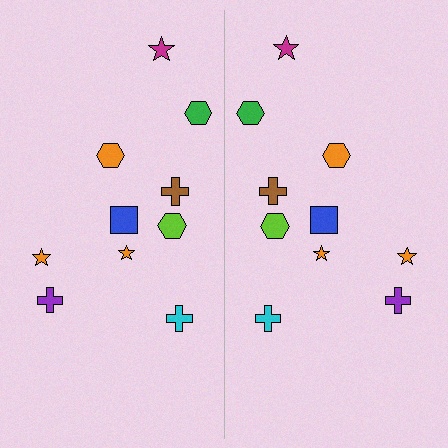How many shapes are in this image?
There are 20 shapes in this image.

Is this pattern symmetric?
Yes, this pattern has bilateral (reflection) symmetry.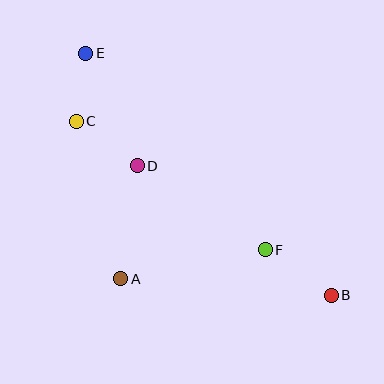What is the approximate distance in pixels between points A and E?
The distance between A and E is approximately 228 pixels.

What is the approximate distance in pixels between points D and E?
The distance between D and E is approximately 124 pixels.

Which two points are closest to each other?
Points C and E are closest to each other.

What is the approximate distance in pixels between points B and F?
The distance between B and F is approximately 80 pixels.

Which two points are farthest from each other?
Points B and E are farthest from each other.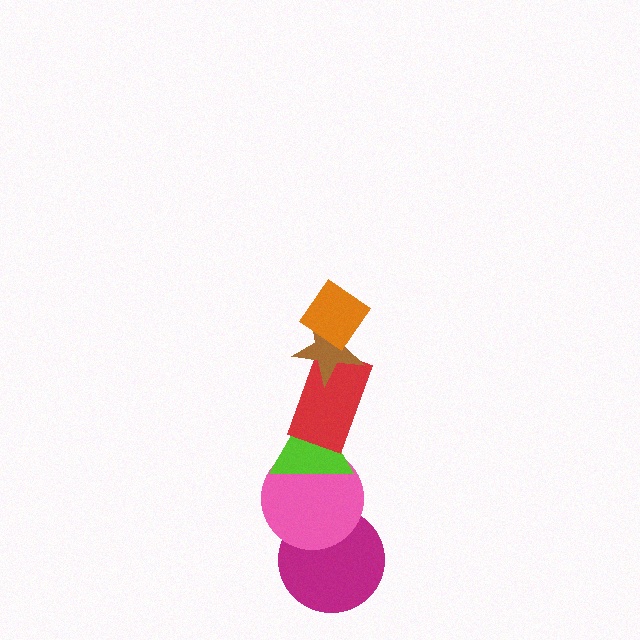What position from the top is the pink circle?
The pink circle is 5th from the top.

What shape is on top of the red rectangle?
The brown star is on top of the red rectangle.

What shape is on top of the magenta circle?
The pink circle is on top of the magenta circle.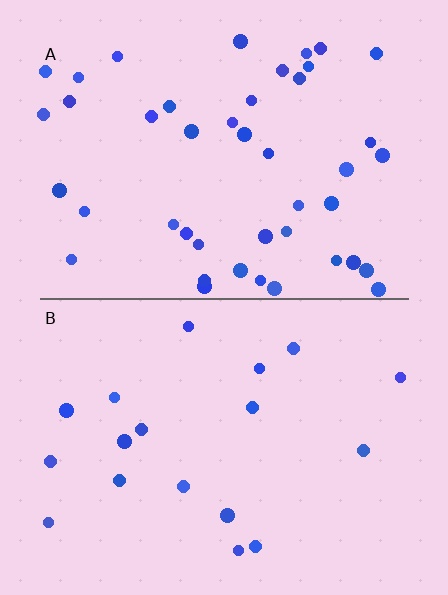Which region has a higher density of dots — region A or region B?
A (the top).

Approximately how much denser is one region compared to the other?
Approximately 2.4× — region A over region B.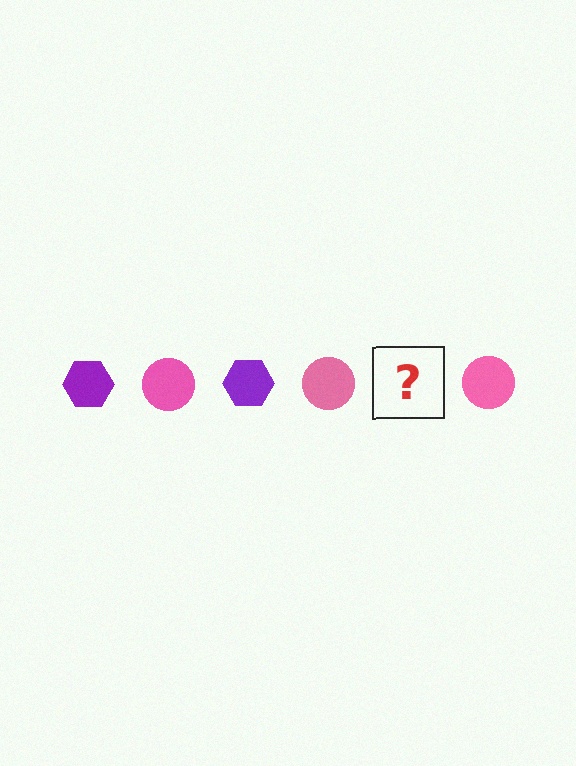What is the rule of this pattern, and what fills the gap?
The rule is that the pattern alternates between purple hexagon and pink circle. The gap should be filled with a purple hexagon.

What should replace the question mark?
The question mark should be replaced with a purple hexagon.